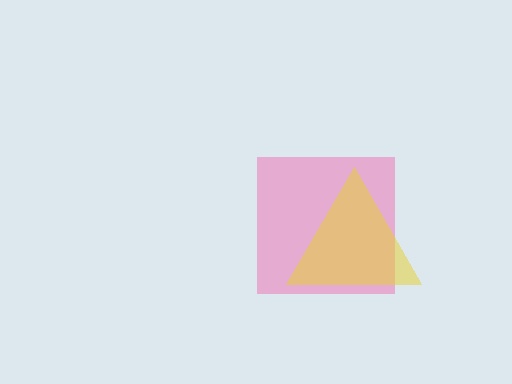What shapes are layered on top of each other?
The layered shapes are: a pink square, a yellow triangle.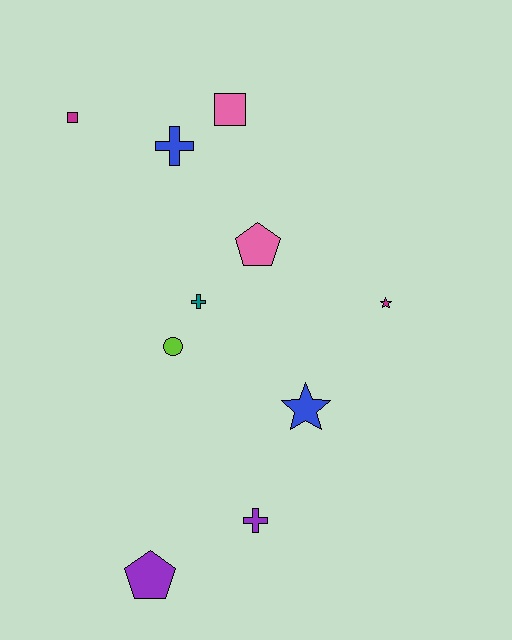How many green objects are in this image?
There are no green objects.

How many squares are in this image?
There are 2 squares.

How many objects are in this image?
There are 10 objects.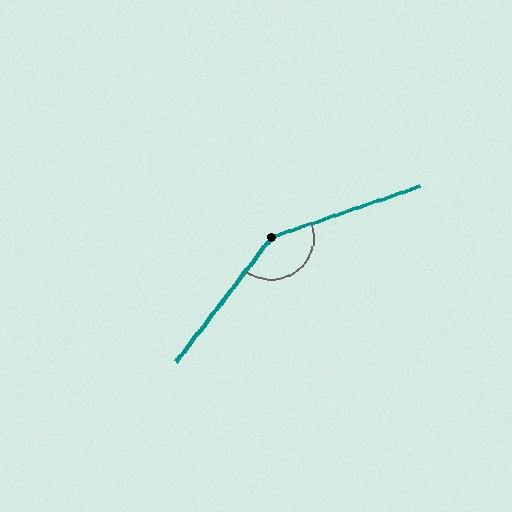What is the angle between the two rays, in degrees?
Approximately 146 degrees.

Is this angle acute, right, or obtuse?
It is obtuse.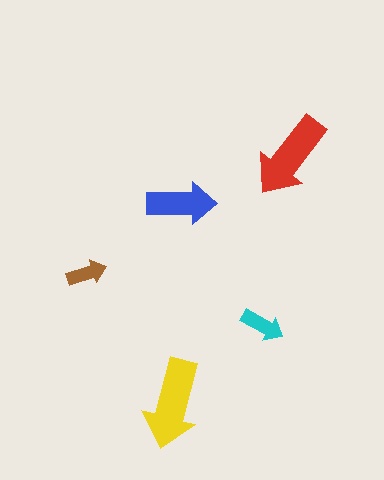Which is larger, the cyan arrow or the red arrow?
The red one.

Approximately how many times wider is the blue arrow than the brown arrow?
About 1.5 times wider.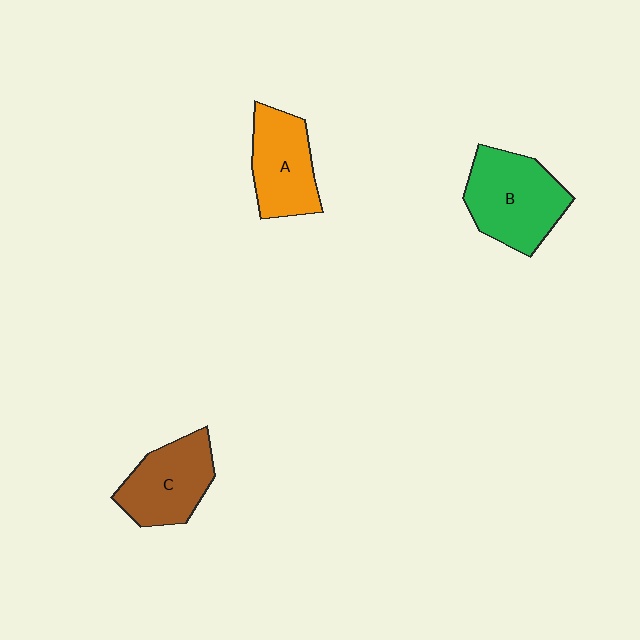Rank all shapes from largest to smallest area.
From largest to smallest: B (green), C (brown), A (orange).